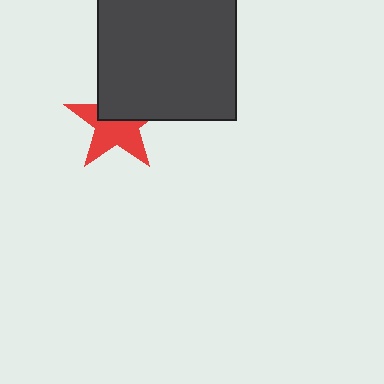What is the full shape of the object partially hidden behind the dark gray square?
The partially hidden object is a red star.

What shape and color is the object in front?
The object in front is a dark gray square.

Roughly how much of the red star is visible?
About half of it is visible (roughly 57%).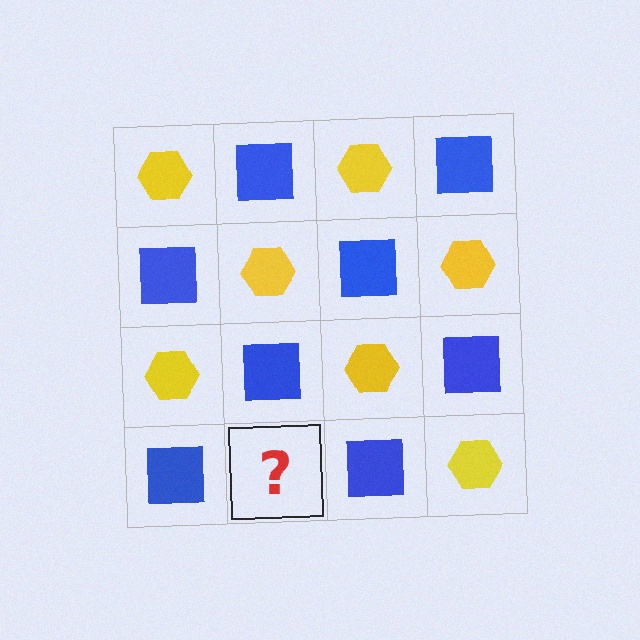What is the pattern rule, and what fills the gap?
The rule is that it alternates yellow hexagon and blue square in a checkerboard pattern. The gap should be filled with a yellow hexagon.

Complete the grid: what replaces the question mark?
The question mark should be replaced with a yellow hexagon.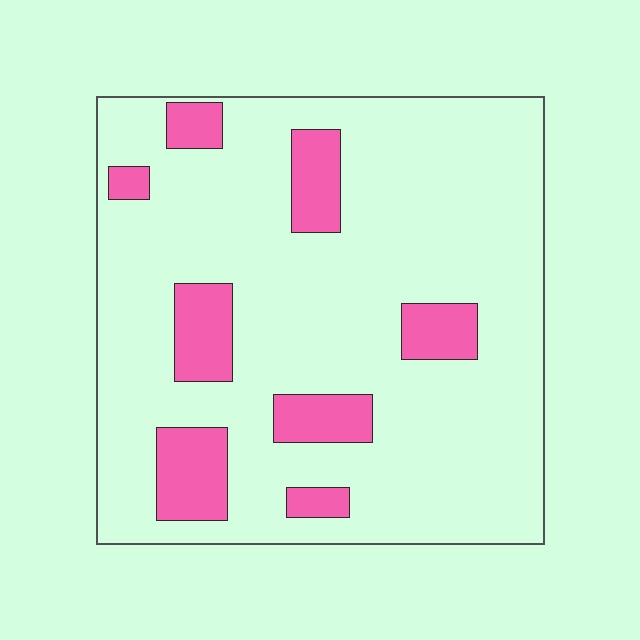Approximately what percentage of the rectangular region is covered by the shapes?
Approximately 15%.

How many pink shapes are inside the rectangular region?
8.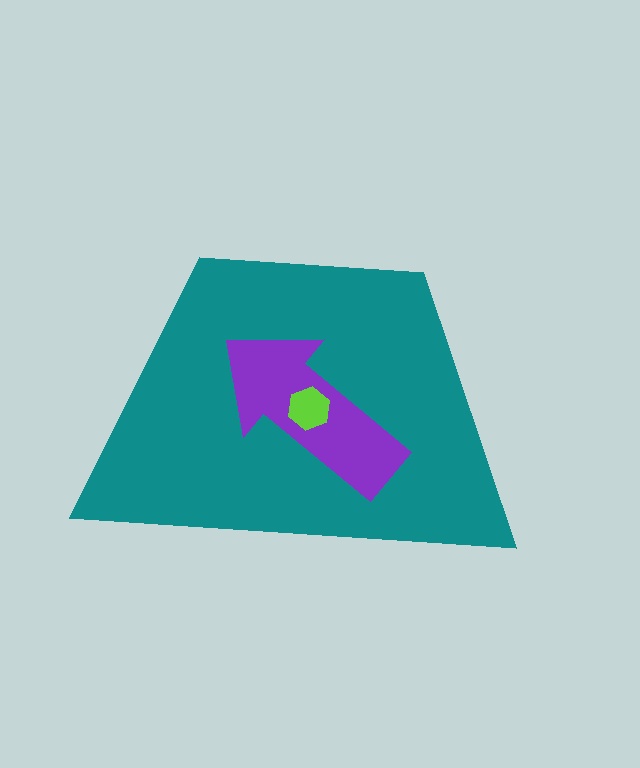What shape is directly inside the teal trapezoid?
The purple arrow.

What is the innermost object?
The lime hexagon.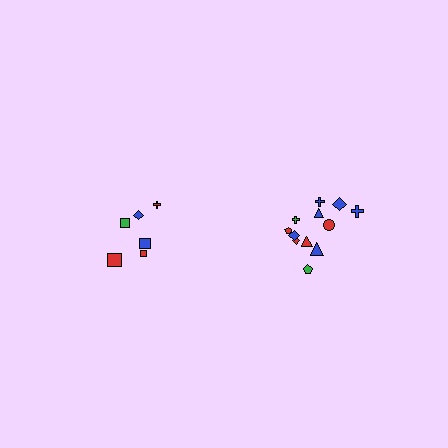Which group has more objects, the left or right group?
The right group.